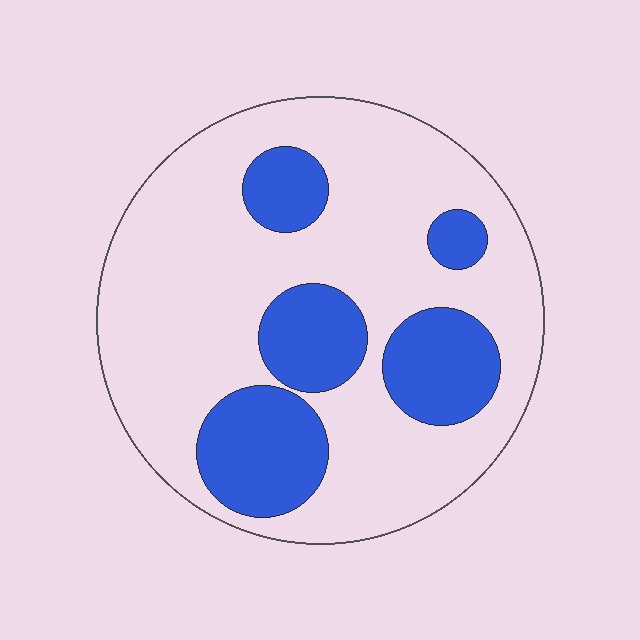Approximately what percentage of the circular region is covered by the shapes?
Approximately 25%.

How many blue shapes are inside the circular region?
5.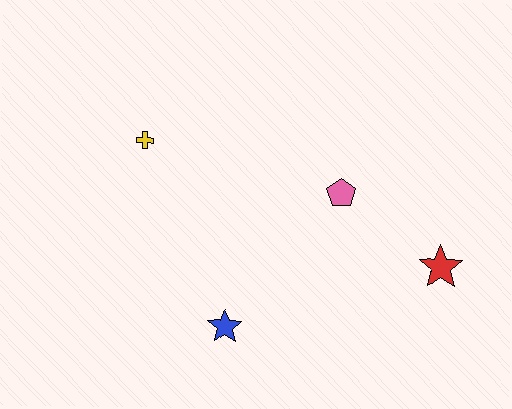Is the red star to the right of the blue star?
Yes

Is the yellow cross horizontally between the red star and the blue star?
No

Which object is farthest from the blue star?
The red star is farthest from the blue star.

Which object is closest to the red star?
The pink pentagon is closest to the red star.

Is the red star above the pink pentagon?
No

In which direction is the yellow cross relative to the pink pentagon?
The yellow cross is to the left of the pink pentagon.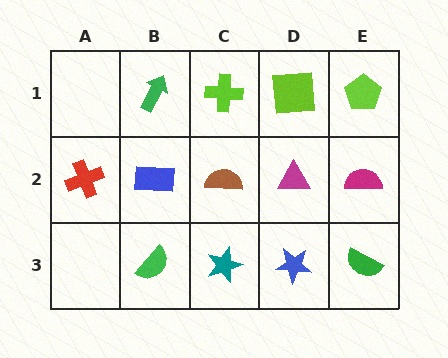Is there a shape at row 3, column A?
No, that cell is empty.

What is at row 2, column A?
A red cross.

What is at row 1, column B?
A green arrow.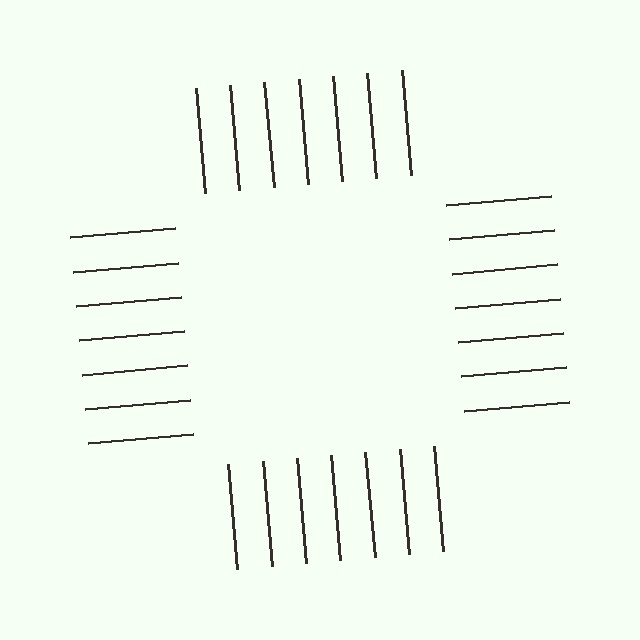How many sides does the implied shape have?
4 sides — the line-ends trace a square.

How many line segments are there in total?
28 — 7 along each of the 4 edges.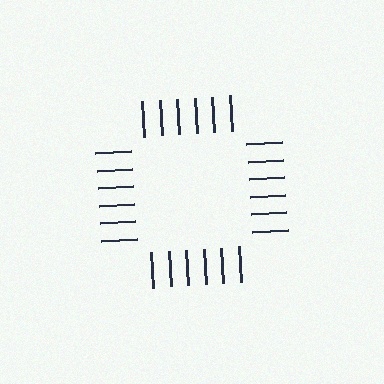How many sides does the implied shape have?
4 sides — the line-ends trace a square.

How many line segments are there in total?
24 — 6 along each of the 4 edges.